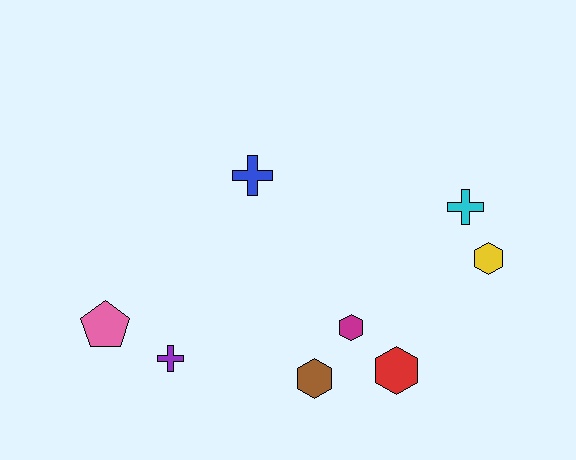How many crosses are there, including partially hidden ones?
There are 3 crosses.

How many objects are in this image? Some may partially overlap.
There are 8 objects.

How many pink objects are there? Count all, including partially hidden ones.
There is 1 pink object.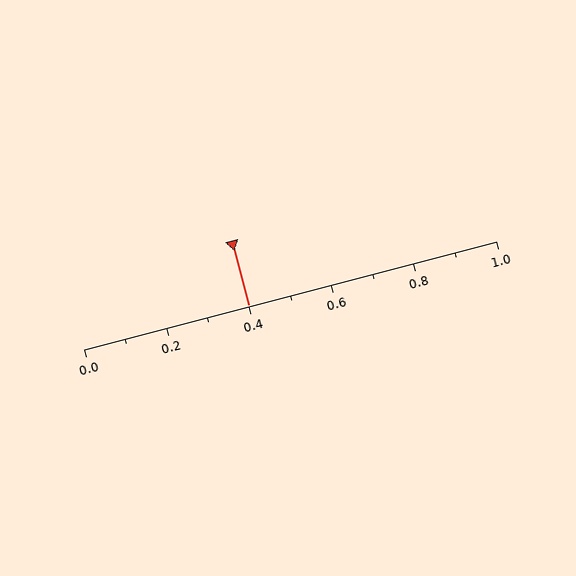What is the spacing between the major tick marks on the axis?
The major ticks are spaced 0.2 apart.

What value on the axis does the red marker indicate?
The marker indicates approximately 0.4.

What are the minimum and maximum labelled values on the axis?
The axis runs from 0.0 to 1.0.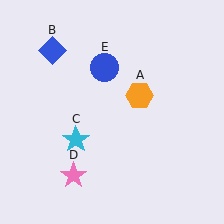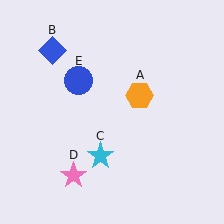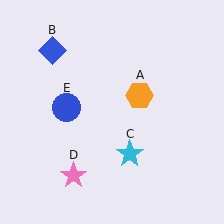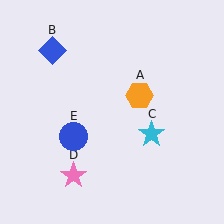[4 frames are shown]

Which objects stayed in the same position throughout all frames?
Orange hexagon (object A) and blue diamond (object B) and pink star (object D) remained stationary.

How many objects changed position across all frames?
2 objects changed position: cyan star (object C), blue circle (object E).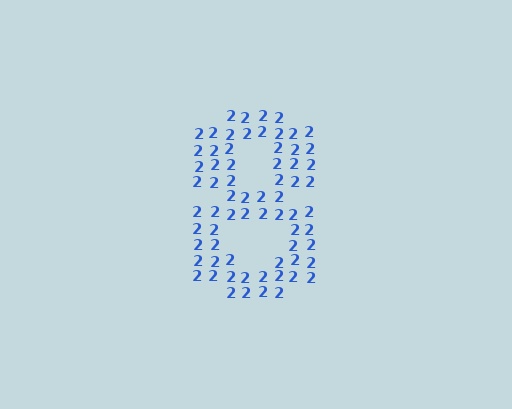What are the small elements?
The small elements are digit 2's.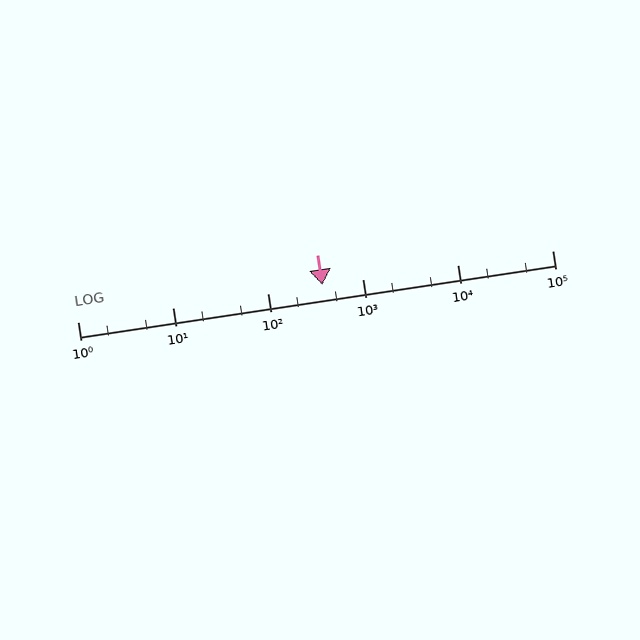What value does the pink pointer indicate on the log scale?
The pointer indicates approximately 380.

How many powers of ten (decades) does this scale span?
The scale spans 5 decades, from 1 to 100000.